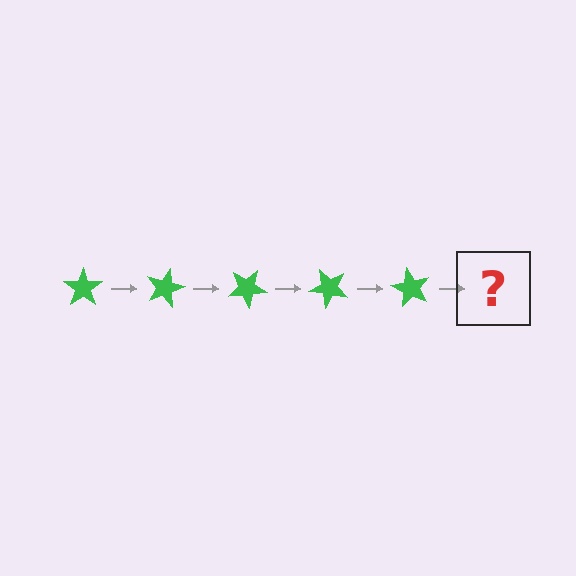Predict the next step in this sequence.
The next step is a green star rotated 75 degrees.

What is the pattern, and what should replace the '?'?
The pattern is that the star rotates 15 degrees each step. The '?' should be a green star rotated 75 degrees.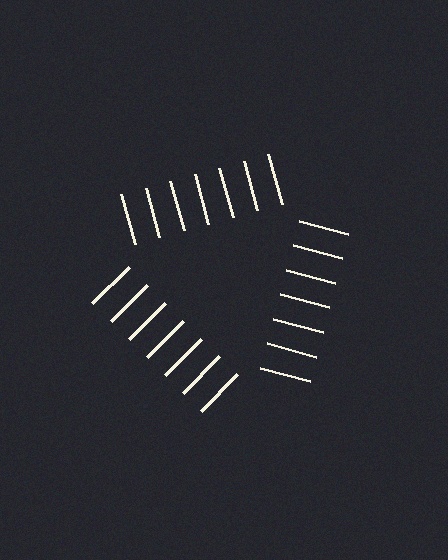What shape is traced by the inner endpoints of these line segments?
An illusory triangle — the line segments terminate on its edges but no continuous stroke is drawn.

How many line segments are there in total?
21 — 7 along each of the 3 edges.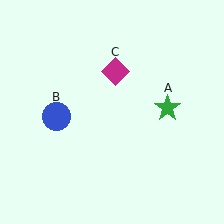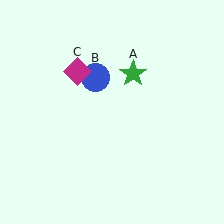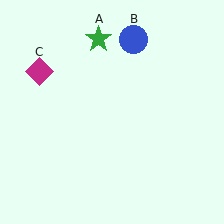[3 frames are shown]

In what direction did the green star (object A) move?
The green star (object A) moved up and to the left.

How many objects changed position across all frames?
3 objects changed position: green star (object A), blue circle (object B), magenta diamond (object C).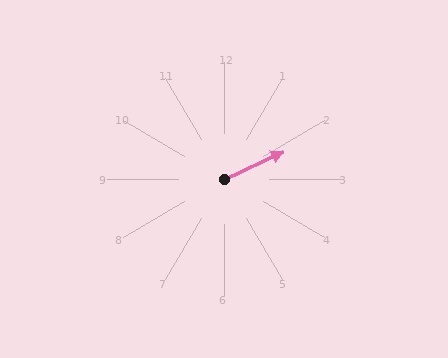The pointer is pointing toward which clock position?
Roughly 2 o'clock.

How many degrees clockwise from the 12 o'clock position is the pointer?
Approximately 65 degrees.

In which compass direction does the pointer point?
Northeast.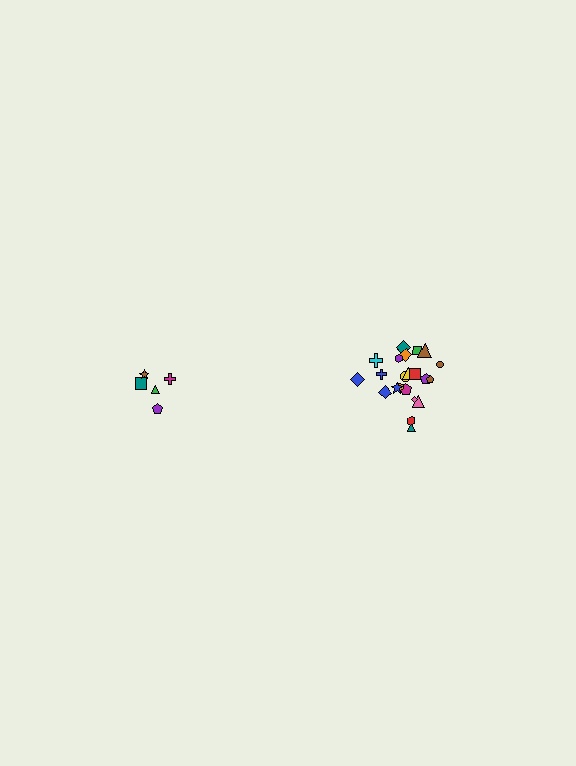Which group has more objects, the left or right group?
The right group.